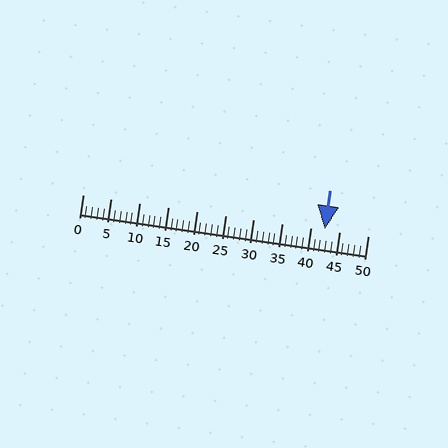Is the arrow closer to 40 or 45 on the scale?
The arrow is closer to 40.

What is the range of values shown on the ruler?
The ruler shows values from 0 to 50.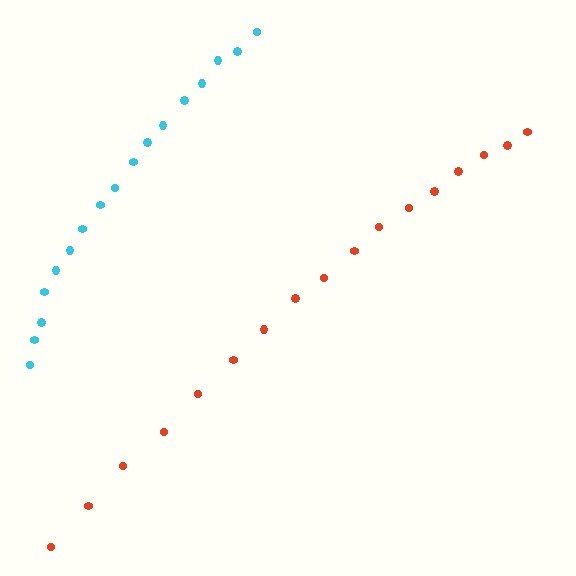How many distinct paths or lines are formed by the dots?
There are 2 distinct paths.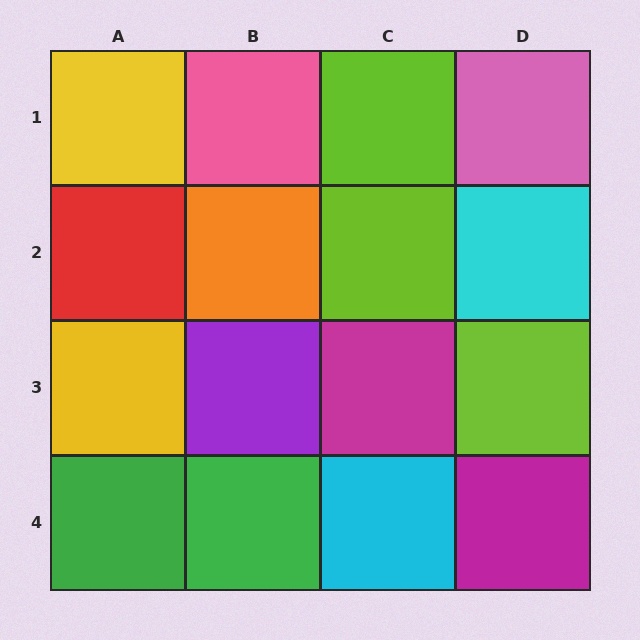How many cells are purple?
1 cell is purple.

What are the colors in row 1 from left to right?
Yellow, pink, lime, pink.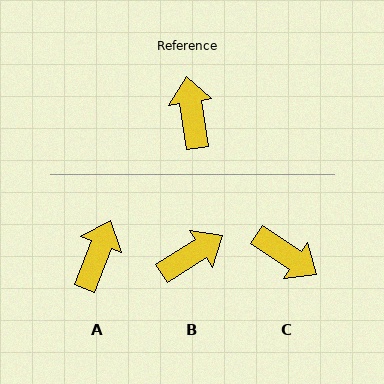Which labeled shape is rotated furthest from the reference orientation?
C, about 132 degrees away.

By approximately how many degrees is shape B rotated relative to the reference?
Approximately 67 degrees clockwise.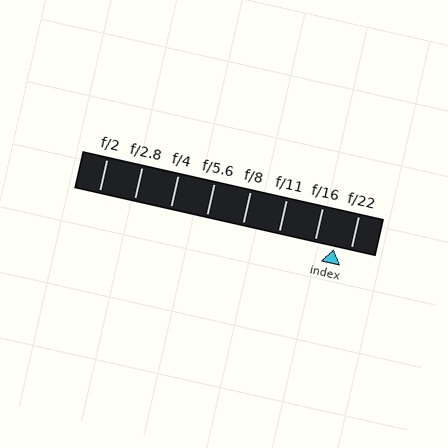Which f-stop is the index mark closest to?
The index mark is closest to f/22.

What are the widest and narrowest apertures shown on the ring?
The widest aperture shown is f/2 and the narrowest is f/22.